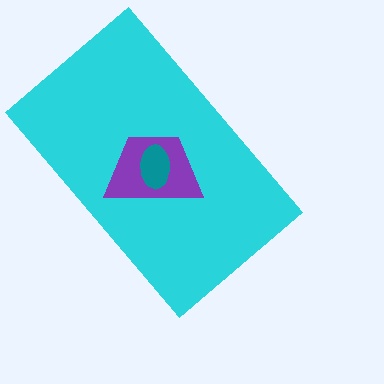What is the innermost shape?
The teal ellipse.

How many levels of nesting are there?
3.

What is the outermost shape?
The cyan rectangle.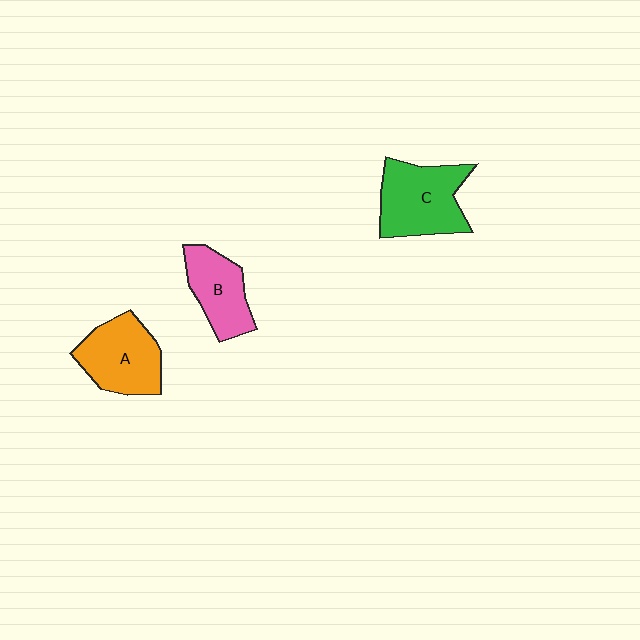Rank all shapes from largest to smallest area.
From largest to smallest: C (green), A (orange), B (pink).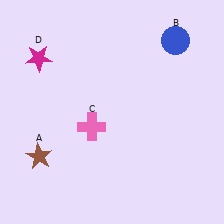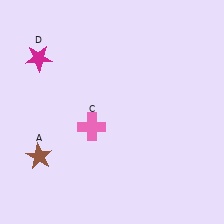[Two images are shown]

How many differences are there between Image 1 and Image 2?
There is 1 difference between the two images.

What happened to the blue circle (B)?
The blue circle (B) was removed in Image 2. It was in the top-right area of Image 1.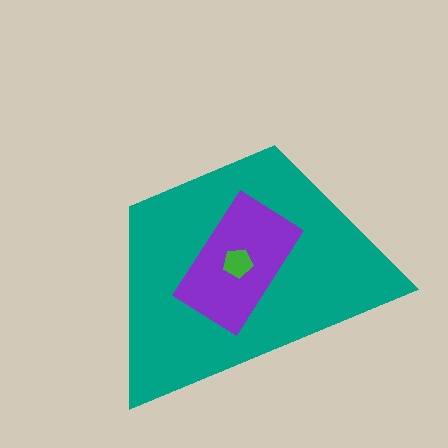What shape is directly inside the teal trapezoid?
The purple rectangle.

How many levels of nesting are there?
3.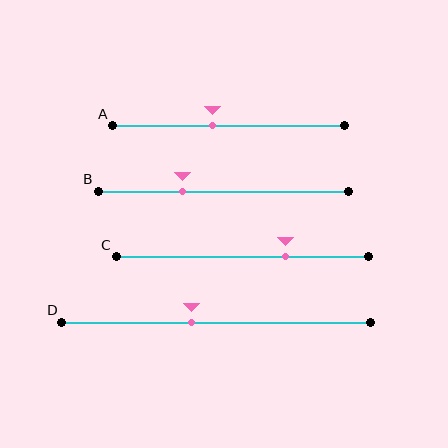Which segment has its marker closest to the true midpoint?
Segment A has its marker closest to the true midpoint.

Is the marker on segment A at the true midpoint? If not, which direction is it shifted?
No, the marker on segment A is shifted to the left by about 7% of the segment length.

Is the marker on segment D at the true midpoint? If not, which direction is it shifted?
No, the marker on segment D is shifted to the left by about 8% of the segment length.